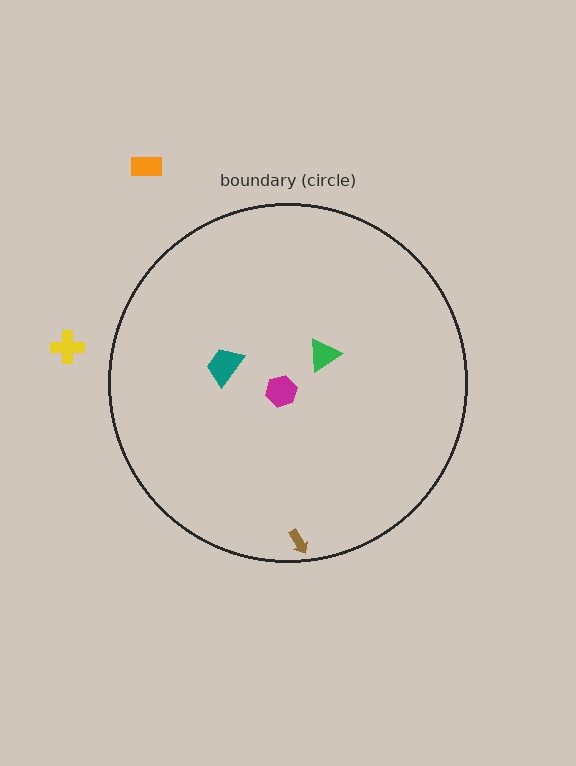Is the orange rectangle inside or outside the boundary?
Outside.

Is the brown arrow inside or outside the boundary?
Inside.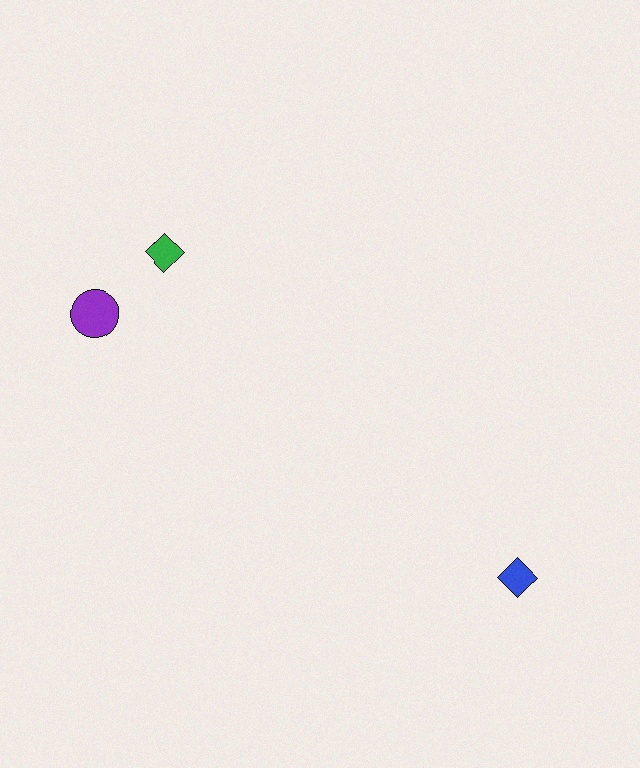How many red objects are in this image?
There are no red objects.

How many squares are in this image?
There are no squares.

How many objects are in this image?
There are 3 objects.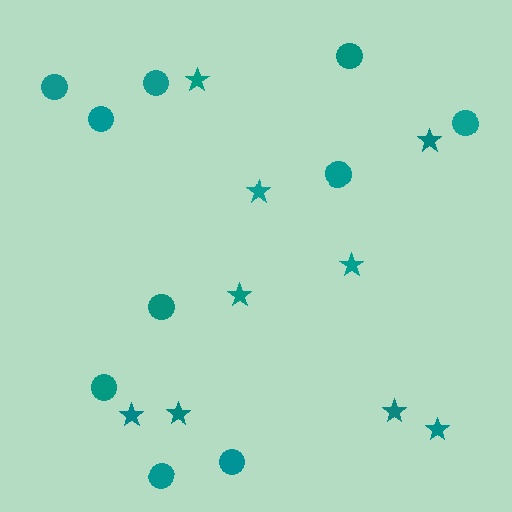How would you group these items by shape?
There are 2 groups: one group of circles (10) and one group of stars (9).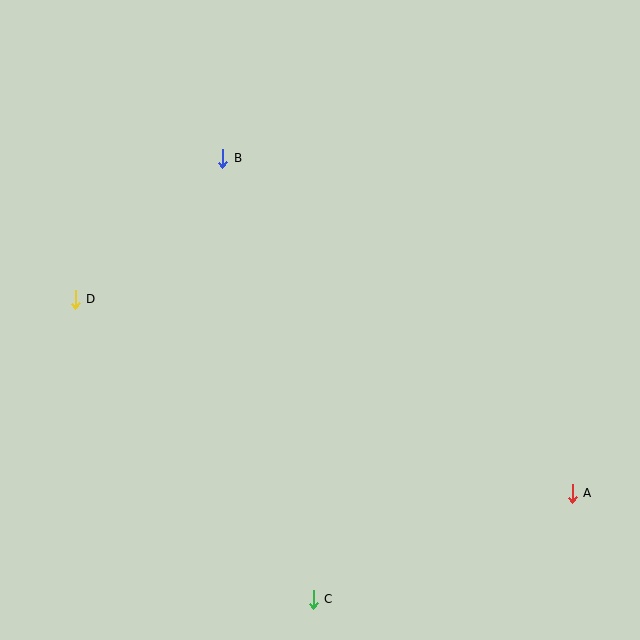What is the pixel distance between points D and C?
The distance between D and C is 383 pixels.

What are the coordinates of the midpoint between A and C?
The midpoint between A and C is at (443, 546).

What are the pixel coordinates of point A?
Point A is at (572, 493).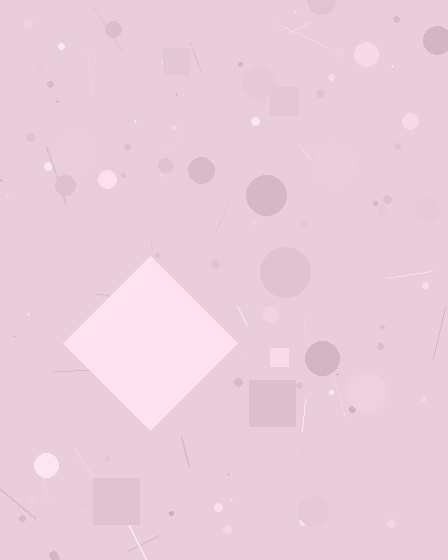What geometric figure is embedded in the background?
A diamond is embedded in the background.